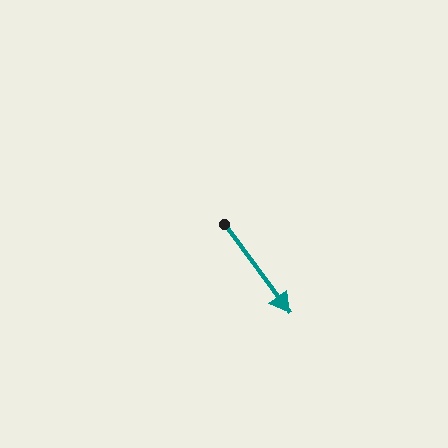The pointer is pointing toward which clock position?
Roughly 5 o'clock.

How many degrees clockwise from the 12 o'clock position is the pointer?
Approximately 144 degrees.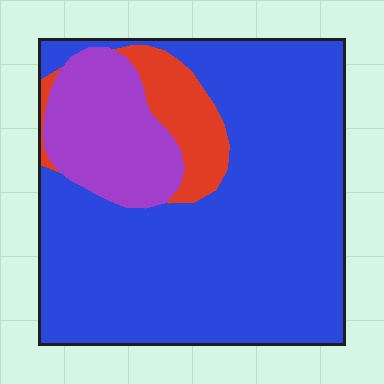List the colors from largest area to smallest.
From largest to smallest: blue, purple, red.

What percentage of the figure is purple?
Purple takes up about one sixth (1/6) of the figure.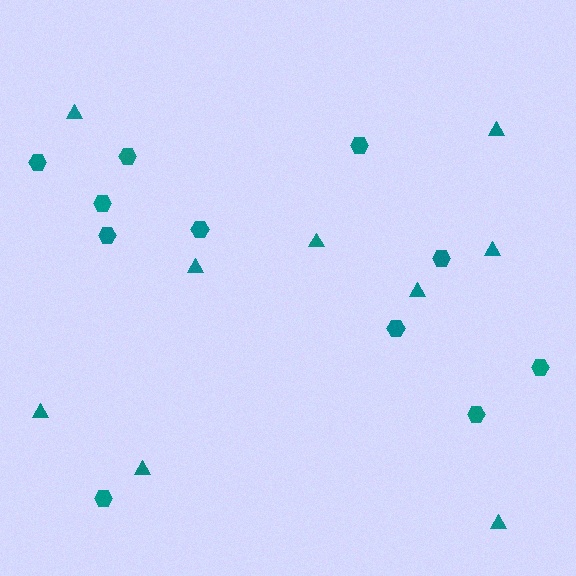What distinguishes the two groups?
There are 2 groups: one group of hexagons (11) and one group of triangles (9).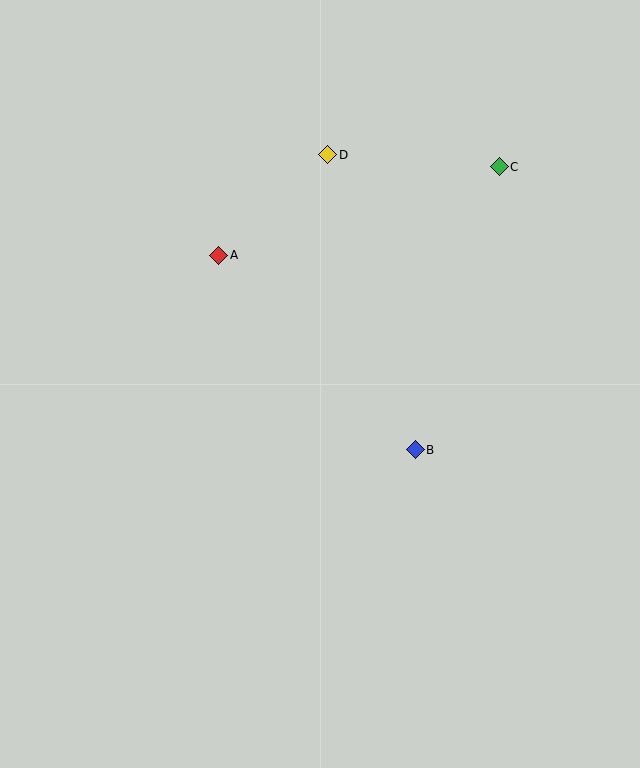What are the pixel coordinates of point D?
Point D is at (328, 155).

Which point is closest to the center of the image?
Point B at (415, 450) is closest to the center.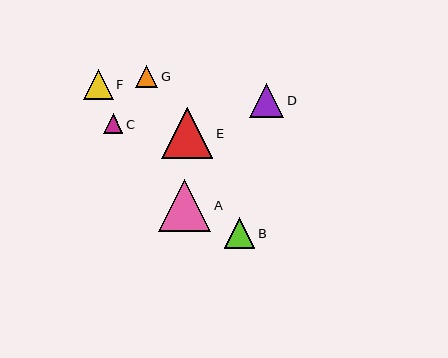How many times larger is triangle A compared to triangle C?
Triangle A is approximately 2.7 times the size of triangle C.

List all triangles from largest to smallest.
From largest to smallest: A, E, D, B, F, G, C.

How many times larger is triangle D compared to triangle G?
Triangle D is approximately 1.5 times the size of triangle G.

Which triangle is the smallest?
Triangle C is the smallest with a size of approximately 20 pixels.